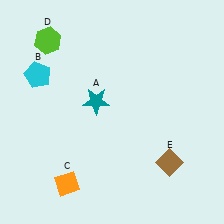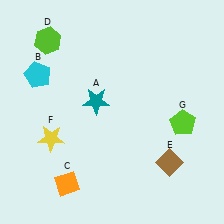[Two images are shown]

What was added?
A yellow star (F), a lime pentagon (G) were added in Image 2.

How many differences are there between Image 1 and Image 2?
There are 2 differences between the two images.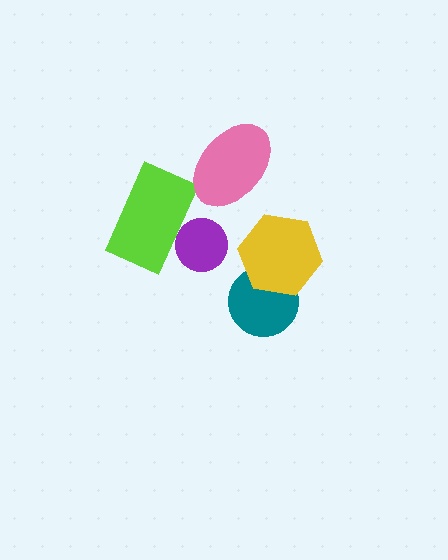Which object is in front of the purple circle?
The lime rectangle is in front of the purple circle.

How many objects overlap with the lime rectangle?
1 object overlaps with the lime rectangle.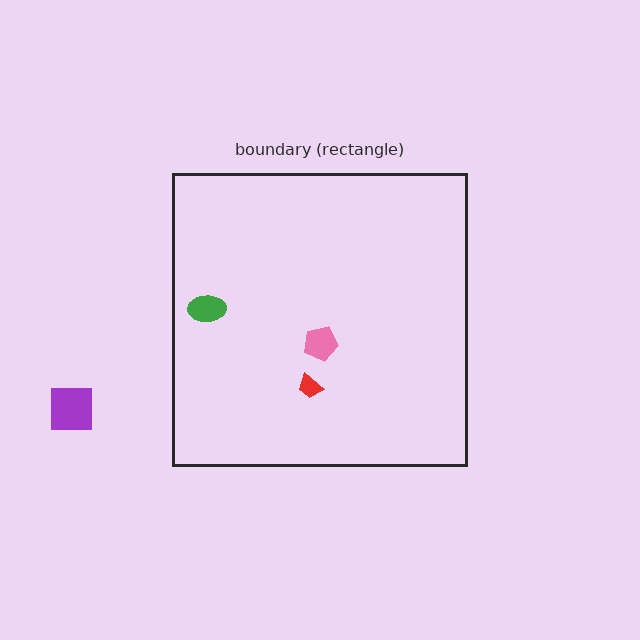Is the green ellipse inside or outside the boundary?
Inside.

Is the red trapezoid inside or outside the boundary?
Inside.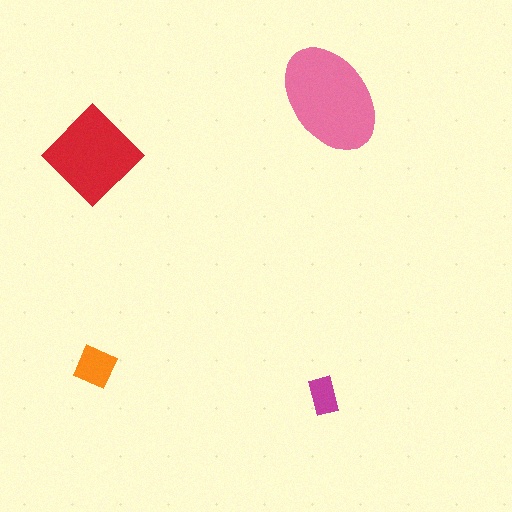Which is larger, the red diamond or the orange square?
The red diamond.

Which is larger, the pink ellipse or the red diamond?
The pink ellipse.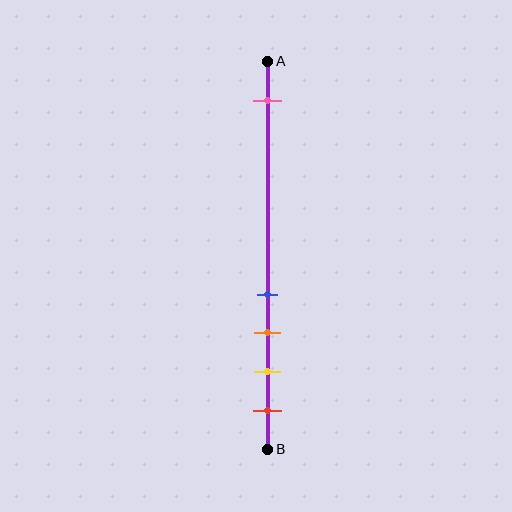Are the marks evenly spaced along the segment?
No, the marks are not evenly spaced.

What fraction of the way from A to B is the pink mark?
The pink mark is approximately 10% (0.1) of the way from A to B.